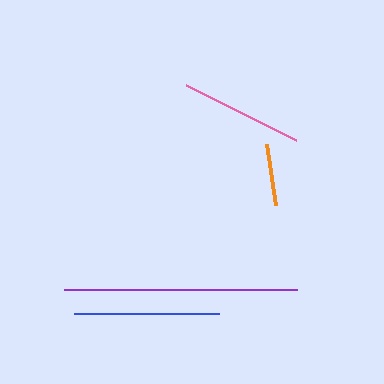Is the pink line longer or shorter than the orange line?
The pink line is longer than the orange line.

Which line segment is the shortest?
The orange line is the shortest at approximately 62 pixels.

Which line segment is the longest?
The purple line is the longest at approximately 233 pixels.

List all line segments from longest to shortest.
From longest to shortest: purple, blue, pink, orange.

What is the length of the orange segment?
The orange segment is approximately 62 pixels long.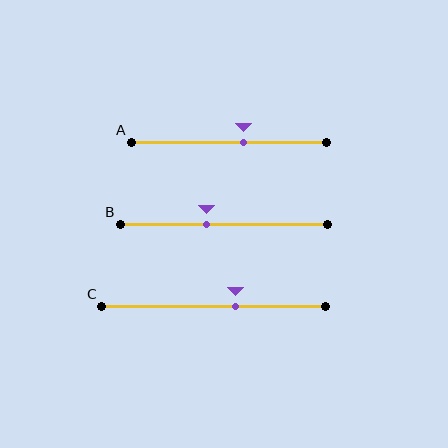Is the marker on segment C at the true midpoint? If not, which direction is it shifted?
No, the marker on segment C is shifted to the right by about 10% of the segment length.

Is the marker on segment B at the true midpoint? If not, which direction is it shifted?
No, the marker on segment B is shifted to the left by about 8% of the segment length.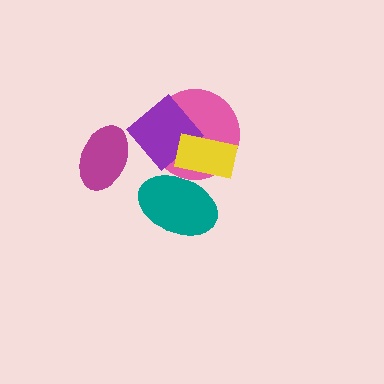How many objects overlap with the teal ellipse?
2 objects overlap with the teal ellipse.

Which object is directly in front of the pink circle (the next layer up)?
The purple diamond is directly in front of the pink circle.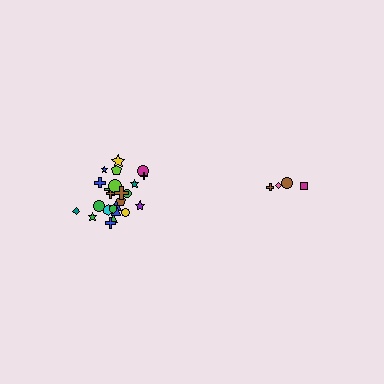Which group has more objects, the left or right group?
The left group.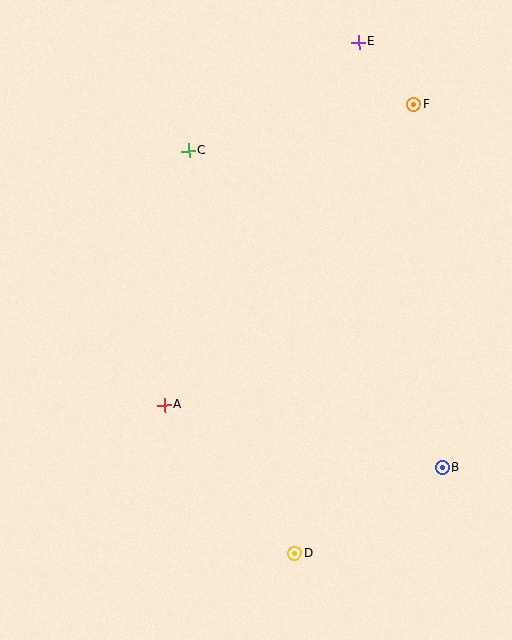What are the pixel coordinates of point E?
Point E is at (359, 42).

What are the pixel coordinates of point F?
Point F is at (414, 104).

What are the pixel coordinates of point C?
Point C is at (188, 151).